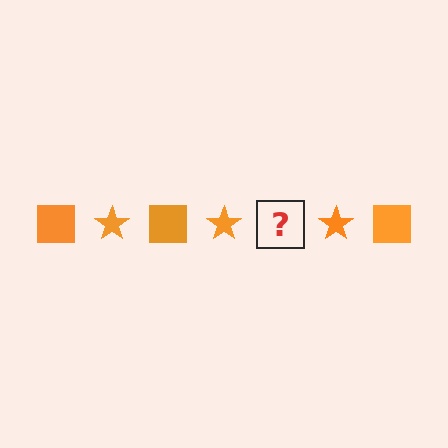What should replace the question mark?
The question mark should be replaced with an orange square.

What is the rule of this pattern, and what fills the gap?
The rule is that the pattern cycles through square, star shapes in orange. The gap should be filled with an orange square.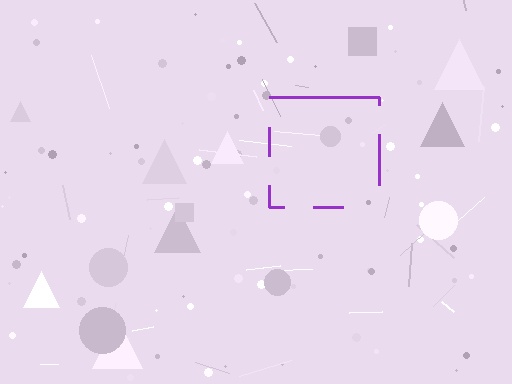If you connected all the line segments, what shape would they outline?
They would outline a square.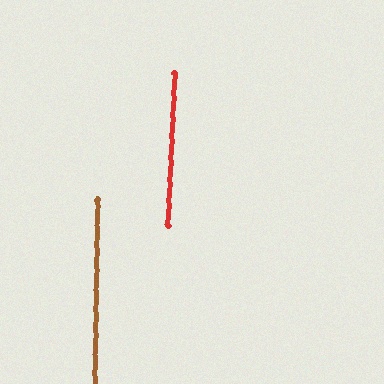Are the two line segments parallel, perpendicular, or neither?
Parallel — their directions differ by only 1.9°.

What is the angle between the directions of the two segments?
Approximately 2 degrees.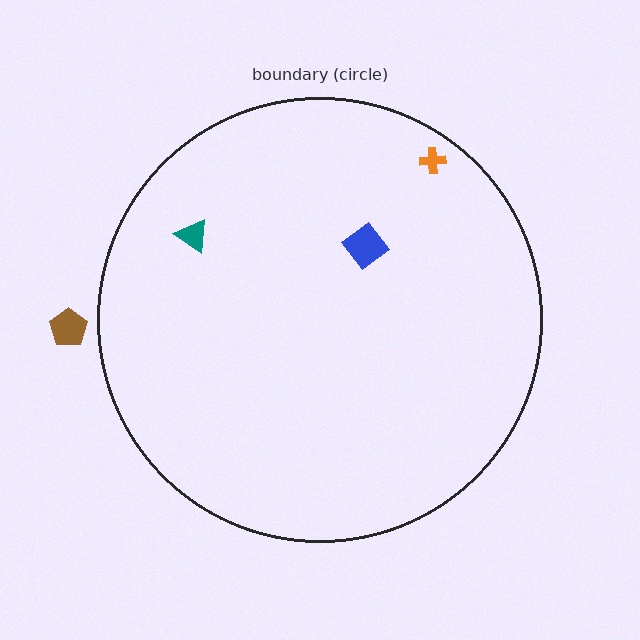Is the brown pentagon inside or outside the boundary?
Outside.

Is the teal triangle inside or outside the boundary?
Inside.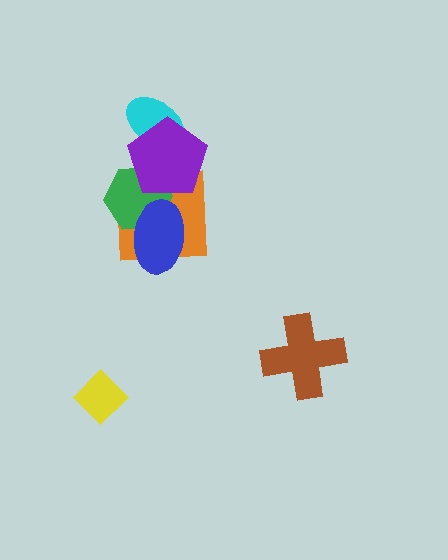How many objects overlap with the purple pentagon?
3 objects overlap with the purple pentagon.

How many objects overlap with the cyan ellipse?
1 object overlaps with the cyan ellipse.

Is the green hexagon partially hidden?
Yes, it is partially covered by another shape.